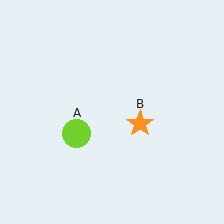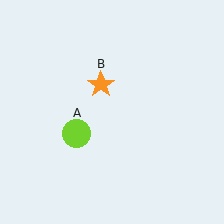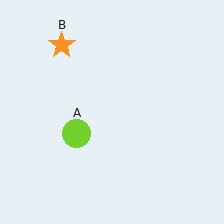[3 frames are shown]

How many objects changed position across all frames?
1 object changed position: orange star (object B).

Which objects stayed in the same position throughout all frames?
Lime circle (object A) remained stationary.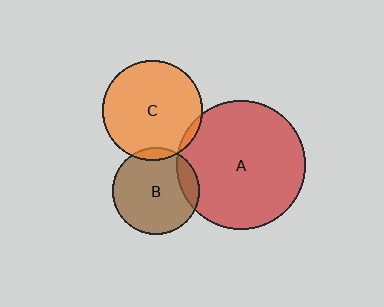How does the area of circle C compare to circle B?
Approximately 1.3 times.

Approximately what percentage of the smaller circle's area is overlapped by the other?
Approximately 5%.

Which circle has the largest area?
Circle A (red).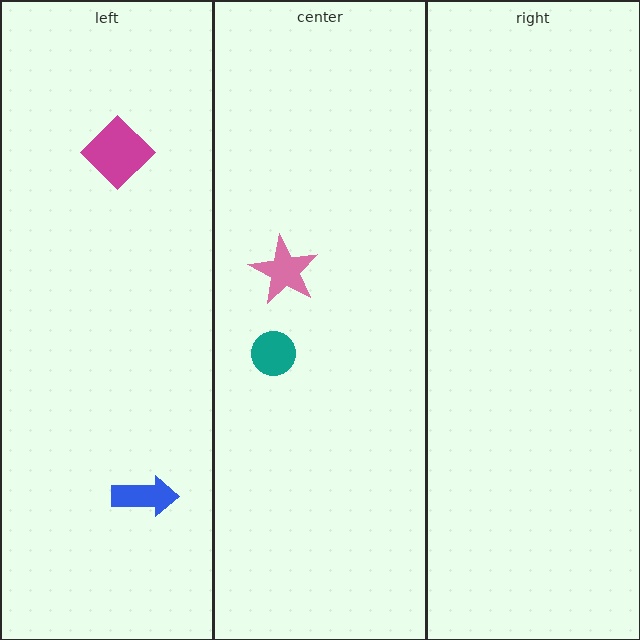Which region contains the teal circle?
The center region.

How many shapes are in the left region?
2.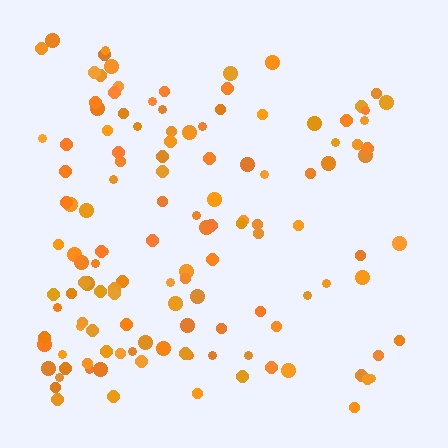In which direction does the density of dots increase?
From right to left, with the left side densest.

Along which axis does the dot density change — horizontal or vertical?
Horizontal.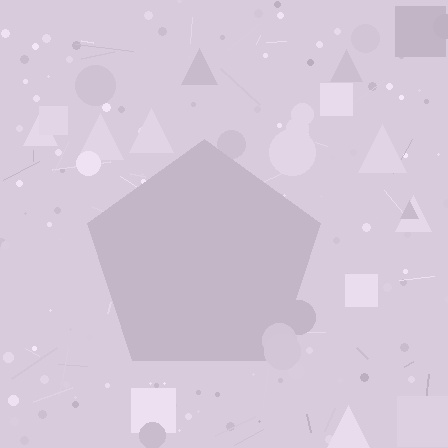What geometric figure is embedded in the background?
A pentagon is embedded in the background.